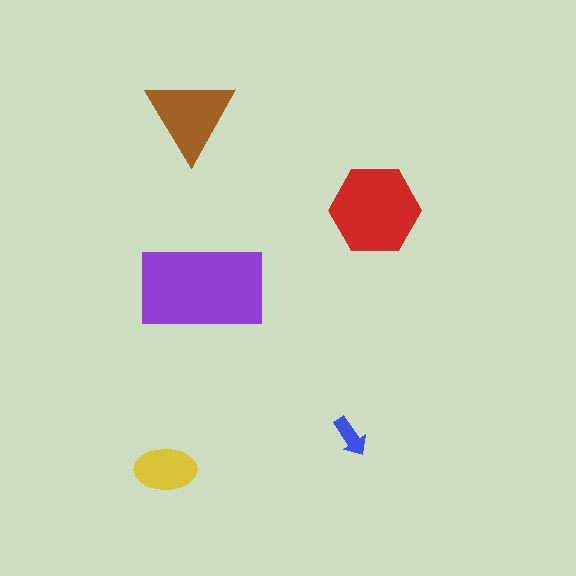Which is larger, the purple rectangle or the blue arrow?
The purple rectangle.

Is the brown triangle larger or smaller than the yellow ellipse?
Larger.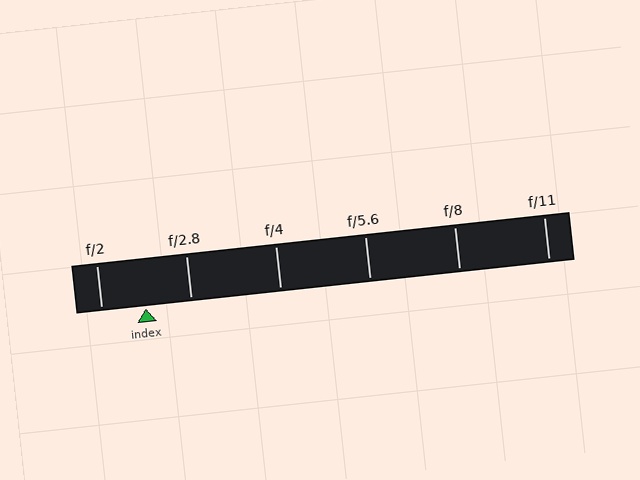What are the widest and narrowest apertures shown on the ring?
The widest aperture shown is f/2 and the narrowest is f/11.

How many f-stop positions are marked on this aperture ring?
There are 6 f-stop positions marked.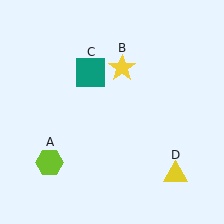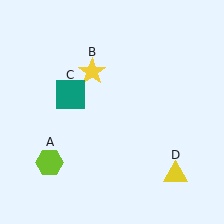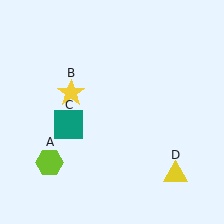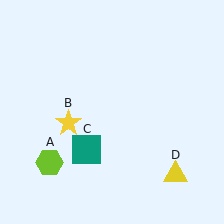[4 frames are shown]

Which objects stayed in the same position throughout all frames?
Lime hexagon (object A) and yellow triangle (object D) remained stationary.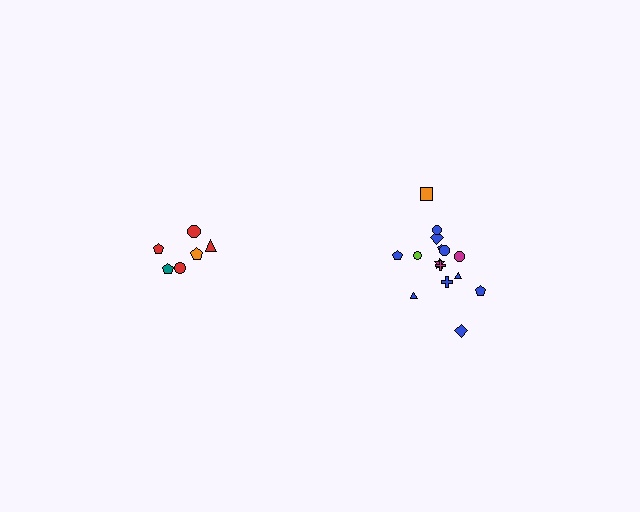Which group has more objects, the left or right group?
The right group.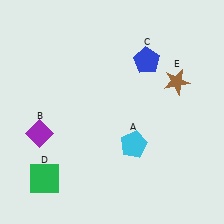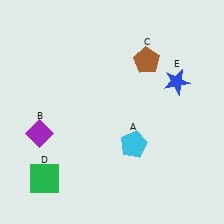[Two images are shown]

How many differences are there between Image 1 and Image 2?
There are 2 differences between the two images.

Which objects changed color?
C changed from blue to brown. E changed from brown to blue.